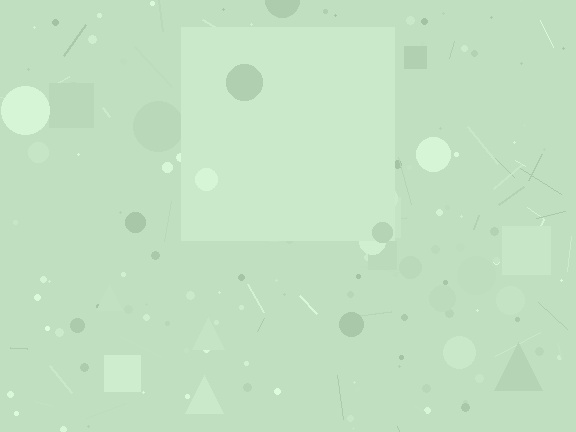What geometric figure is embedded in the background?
A square is embedded in the background.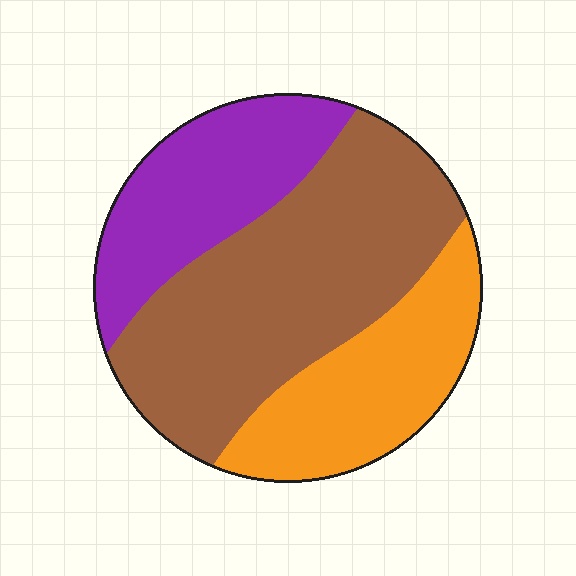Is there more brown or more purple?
Brown.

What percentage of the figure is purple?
Purple takes up between a sixth and a third of the figure.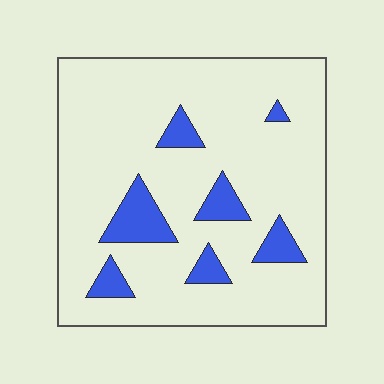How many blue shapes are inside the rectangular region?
7.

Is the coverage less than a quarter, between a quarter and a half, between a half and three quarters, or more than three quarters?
Less than a quarter.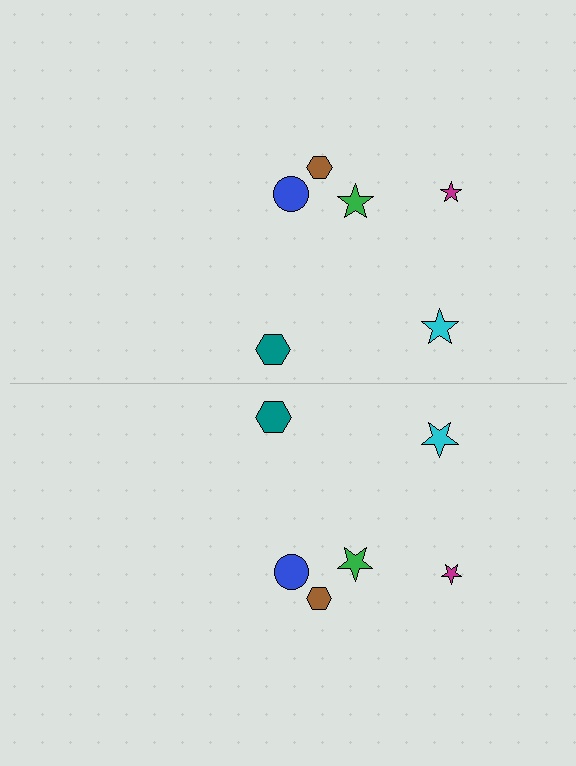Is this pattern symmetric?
Yes, this pattern has bilateral (reflection) symmetry.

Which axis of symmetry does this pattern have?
The pattern has a horizontal axis of symmetry running through the center of the image.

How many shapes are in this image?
There are 12 shapes in this image.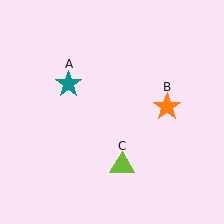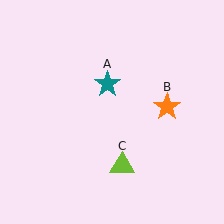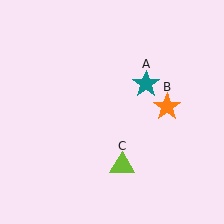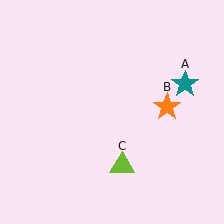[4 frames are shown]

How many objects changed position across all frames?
1 object changed position: teal star (object A).